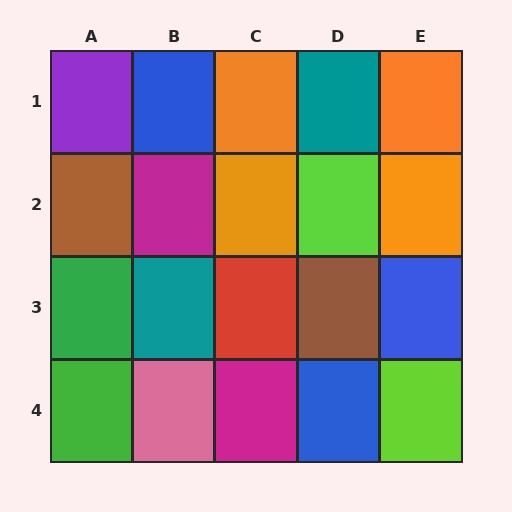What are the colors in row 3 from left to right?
Green, teal, red, brown, blue.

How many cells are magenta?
2 cells are magenta.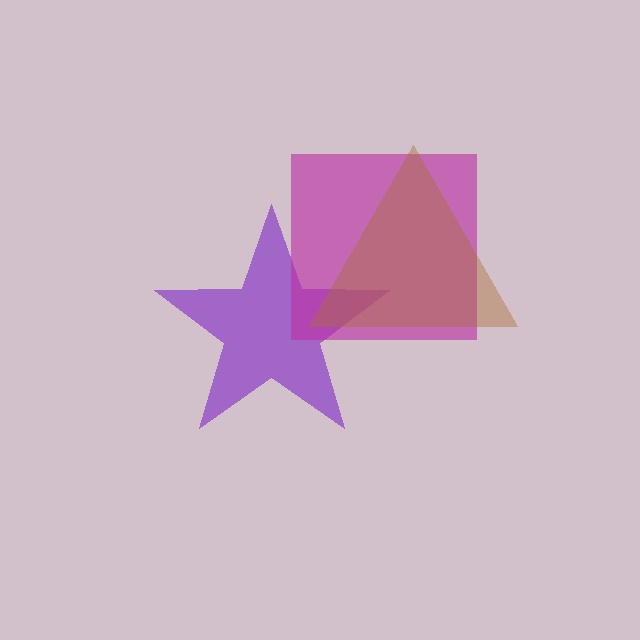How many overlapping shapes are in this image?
There are 3 overlapping shapes in the image.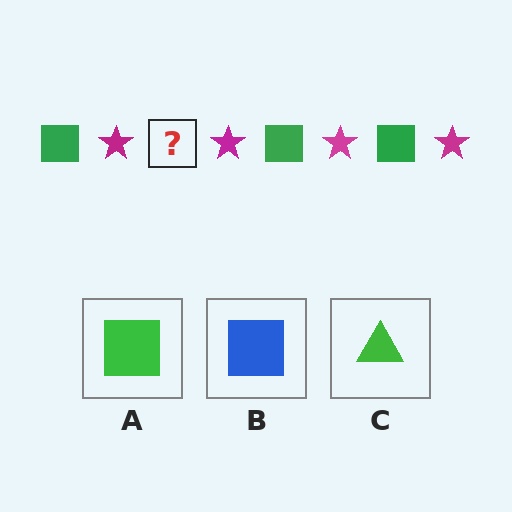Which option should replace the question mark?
Option A.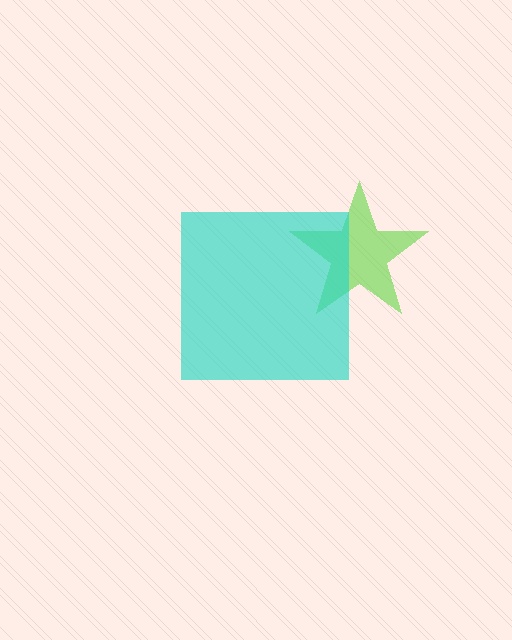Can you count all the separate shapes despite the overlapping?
Yes, there are 2 separate shapes.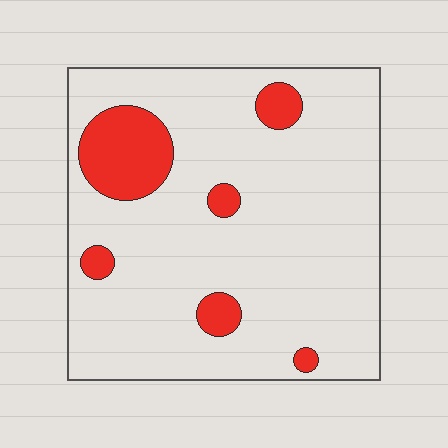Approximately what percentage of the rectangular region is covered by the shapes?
Approximately 15%.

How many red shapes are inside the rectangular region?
6.